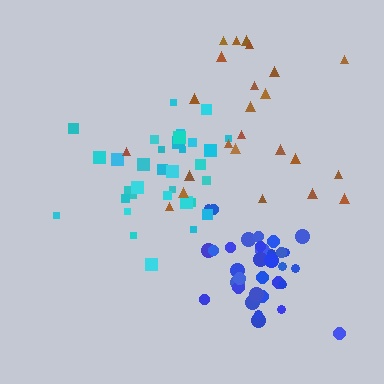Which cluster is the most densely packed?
Blue.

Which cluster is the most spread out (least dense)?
Brown.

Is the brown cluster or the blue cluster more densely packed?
Blue.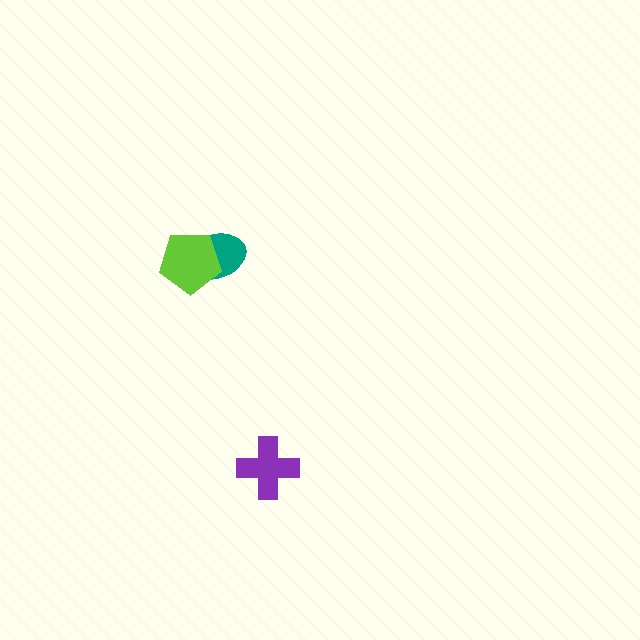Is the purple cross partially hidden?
No, no other shape covers it.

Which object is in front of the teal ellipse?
The lime pentagon is in front of the teal ellipse.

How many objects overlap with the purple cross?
0 objects overlap with the purple cross.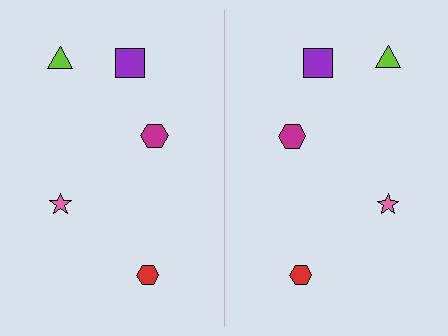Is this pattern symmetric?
Yes, this pattern has bilateral (reflection) symmetry.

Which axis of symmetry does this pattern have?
The pattern has a vertical axis of symmetry running through the center of the image.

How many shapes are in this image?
There are 10 shapes in this image.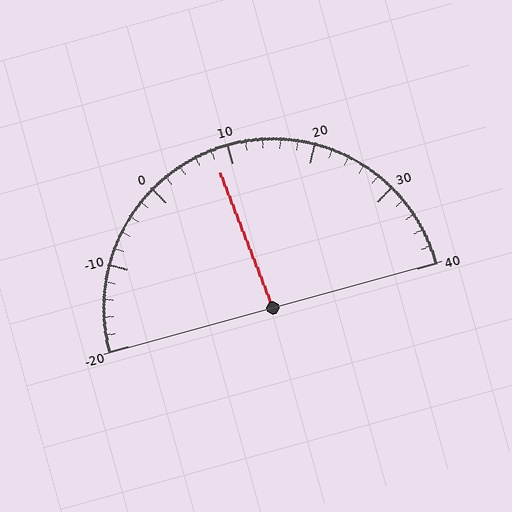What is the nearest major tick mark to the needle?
The nearest major tick mark is 10.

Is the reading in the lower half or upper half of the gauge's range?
The reading is in the lower half of the range (-20 to 40).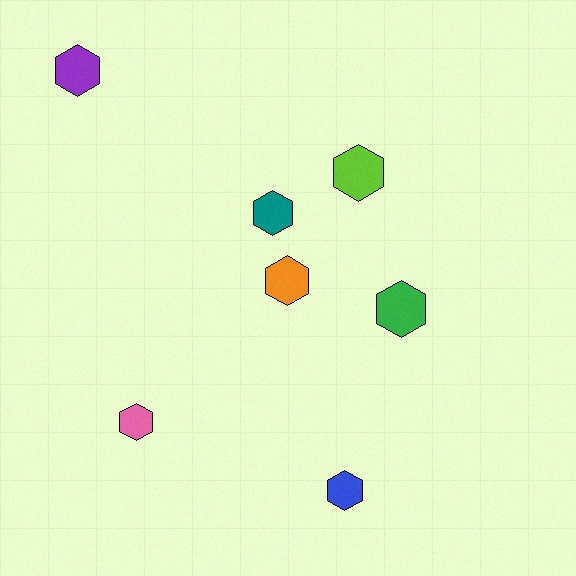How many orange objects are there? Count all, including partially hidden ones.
There is 1 orange object.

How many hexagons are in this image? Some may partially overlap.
There are 7 hexagons.